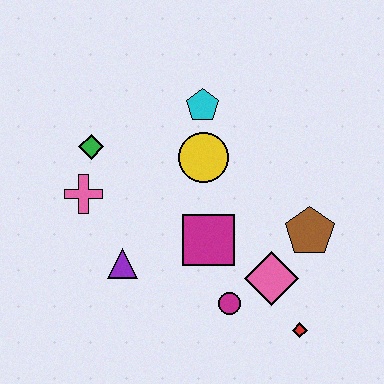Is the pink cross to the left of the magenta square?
Yes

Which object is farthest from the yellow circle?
The red diamond is farthest from the yellow circle.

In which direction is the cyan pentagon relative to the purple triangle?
The cyan pentagon is above the purple triangle.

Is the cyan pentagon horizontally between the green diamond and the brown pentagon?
Yes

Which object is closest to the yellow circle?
The cyan pentagon is closest to the yellow circle.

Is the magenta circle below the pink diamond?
Yes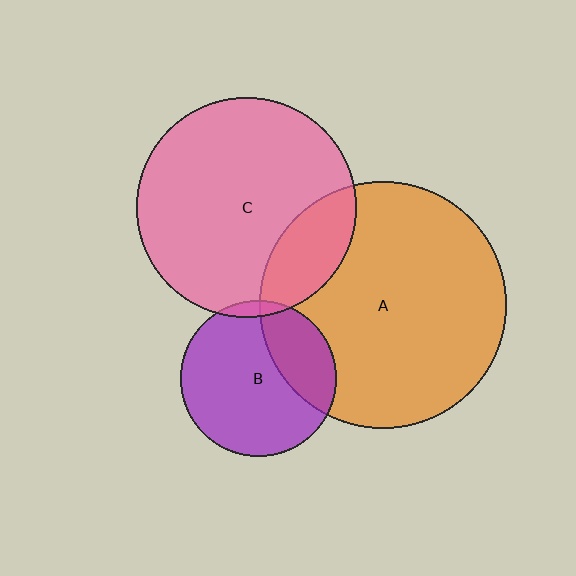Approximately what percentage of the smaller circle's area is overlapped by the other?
Approximately 20%.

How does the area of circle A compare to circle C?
Approximately 1.3 times.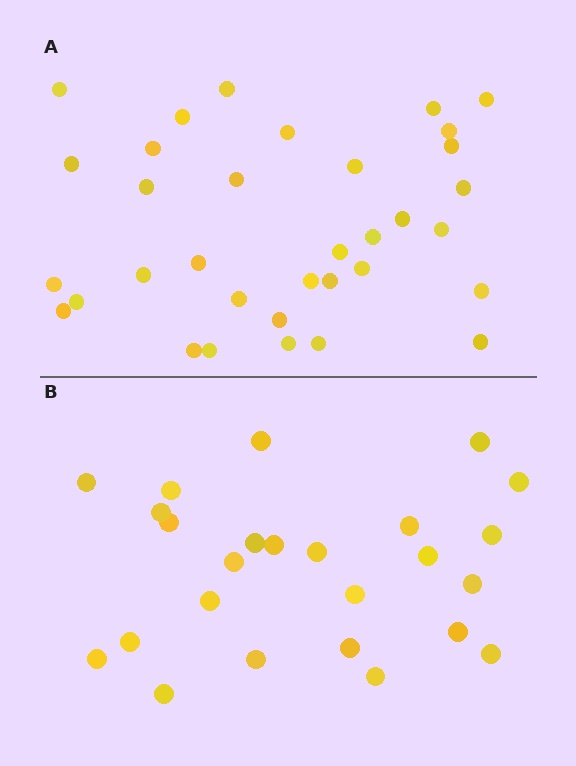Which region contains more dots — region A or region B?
Region A (the top region) has more dots.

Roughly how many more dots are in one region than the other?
Region A has roughly 8 or so more dots than region B.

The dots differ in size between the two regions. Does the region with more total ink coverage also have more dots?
No. Region B has more total ink coverage because its dots are larger, but region A actually contains more individual dots. Total area can be misleading — the number of items is what matters here.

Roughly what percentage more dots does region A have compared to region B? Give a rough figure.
About 35% more.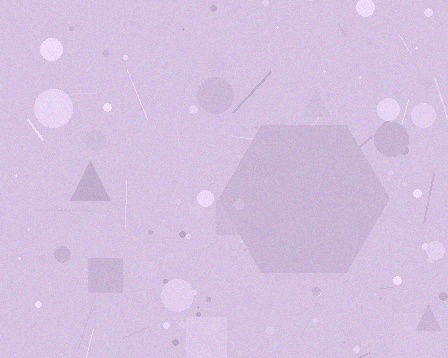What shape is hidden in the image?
A hexagon is hidden in the image.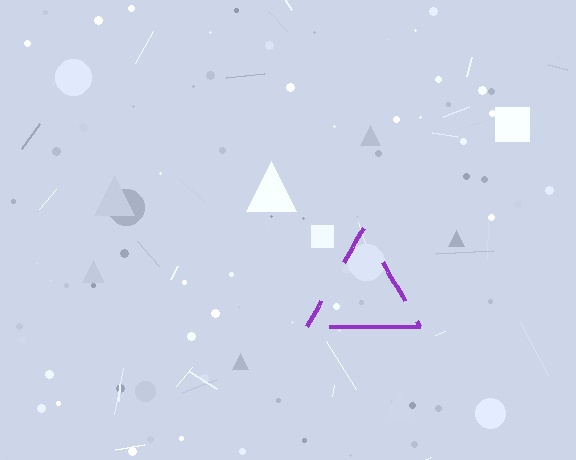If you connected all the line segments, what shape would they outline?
They would outline a triangle.